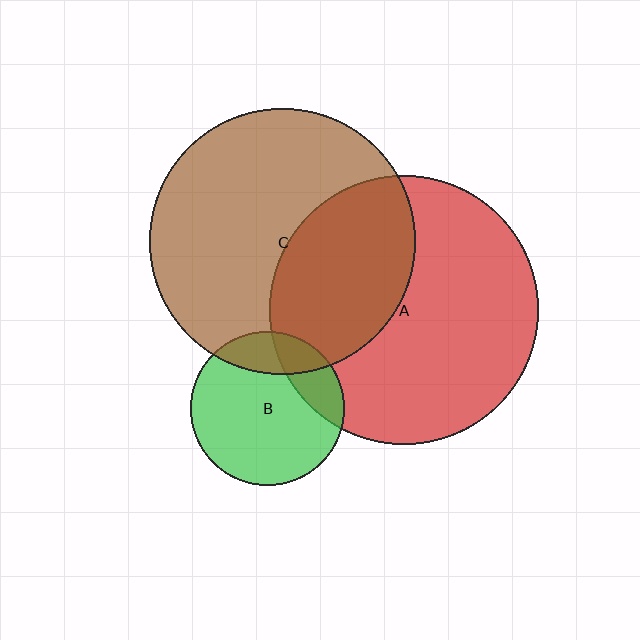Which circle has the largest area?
Circle A (red).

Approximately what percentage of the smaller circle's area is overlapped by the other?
Approximately 35%.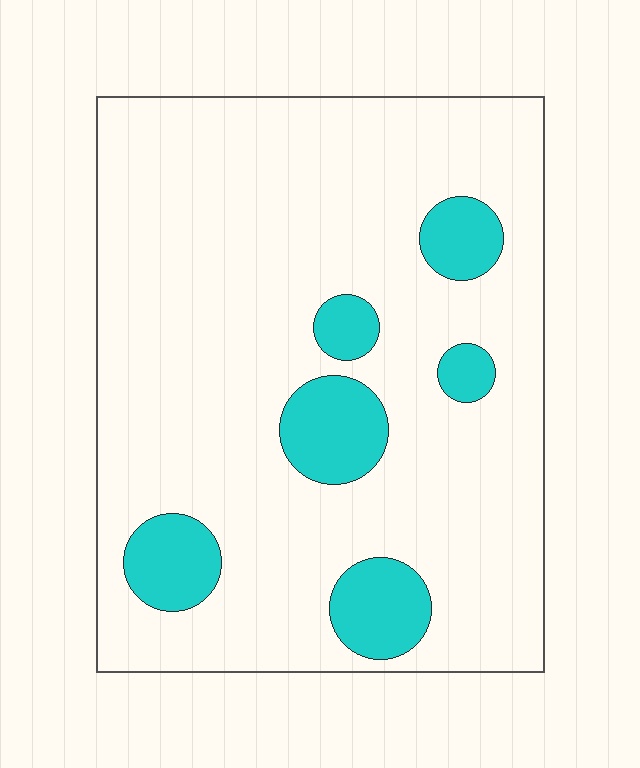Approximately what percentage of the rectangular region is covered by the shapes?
Approximately 15%.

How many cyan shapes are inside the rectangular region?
6.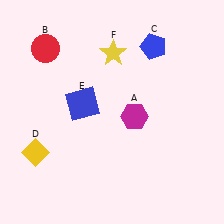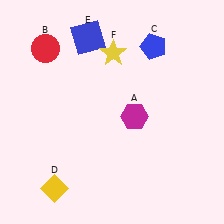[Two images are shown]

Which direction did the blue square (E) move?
The blue square (E) moved up.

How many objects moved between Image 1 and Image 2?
2 objects moved between the two images.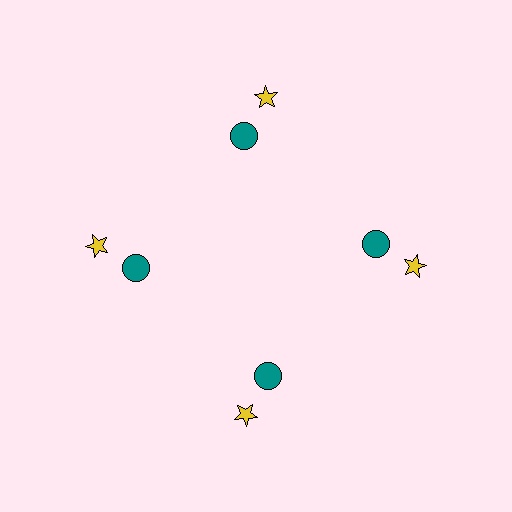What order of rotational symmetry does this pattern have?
This pattern has 4-fold rotational symmetry.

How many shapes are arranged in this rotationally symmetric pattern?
There are 8 shapes, arranged in 4 groups of 2.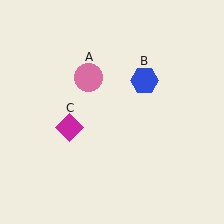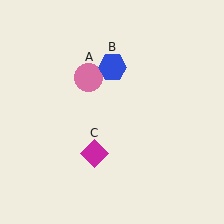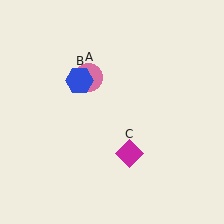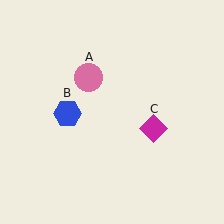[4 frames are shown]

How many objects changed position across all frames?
2 objects changed position: blue hexagon (object B), magenta diamond (object C).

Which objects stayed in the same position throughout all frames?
Pink circle (object A) remained stationary.